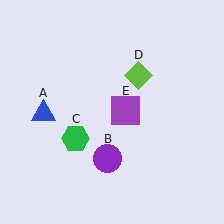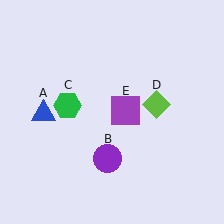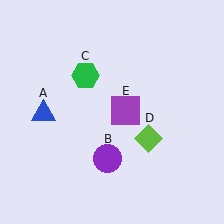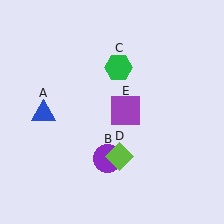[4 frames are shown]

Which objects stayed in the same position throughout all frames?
Blue triangle (object A) and purple circle (object B) and purple square (object E) remained stationary.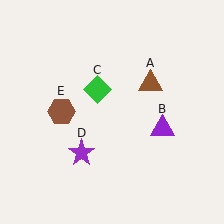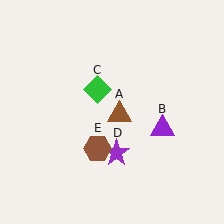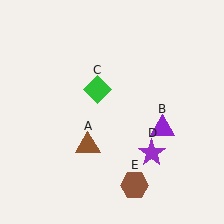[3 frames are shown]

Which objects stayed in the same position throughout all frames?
Purple triangle (object B) and green diamond (object C) remained stationary.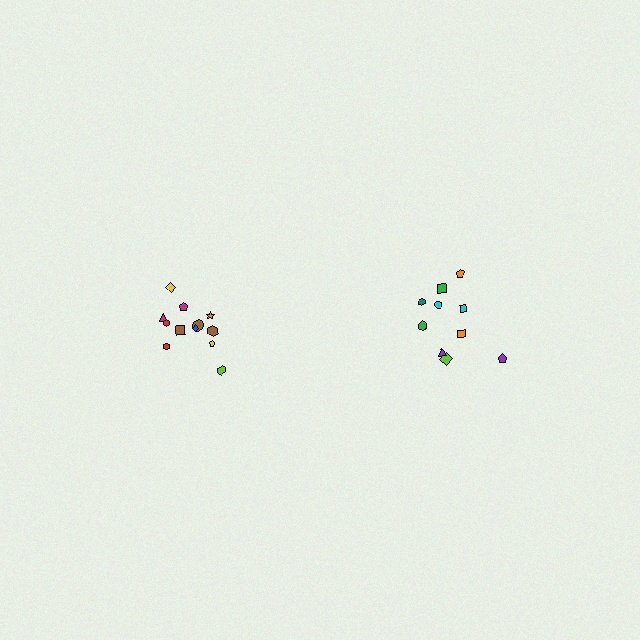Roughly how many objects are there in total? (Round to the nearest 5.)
Roughly 20 objects in total.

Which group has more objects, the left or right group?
The left group.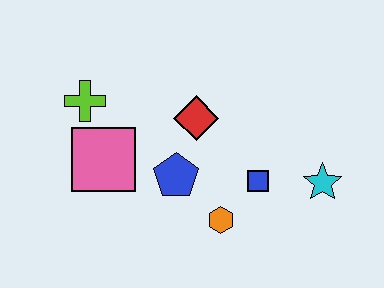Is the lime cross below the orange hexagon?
No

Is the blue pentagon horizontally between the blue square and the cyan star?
No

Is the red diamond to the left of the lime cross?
No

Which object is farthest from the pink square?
The cyan star is farthest from the pink square.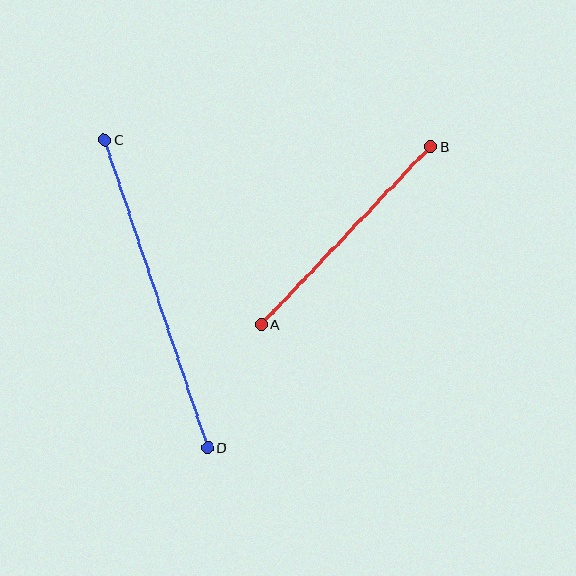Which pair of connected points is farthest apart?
Points C and D are farthest apart.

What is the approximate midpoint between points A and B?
The midpoint is at approximately (346, 235) pixels.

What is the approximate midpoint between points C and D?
The midpoint is at approximately (156, 294) pixels.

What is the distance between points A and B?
The distance is approximately 246 pixels.